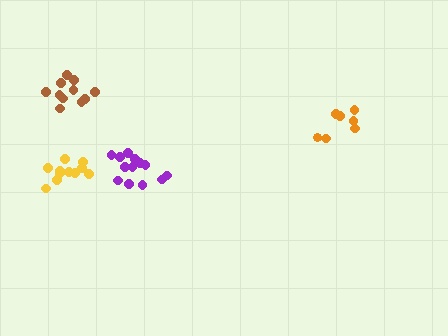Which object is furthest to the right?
The orange cluster is rightmost.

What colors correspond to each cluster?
The clusters are colored: brown, yellow, purple, orange.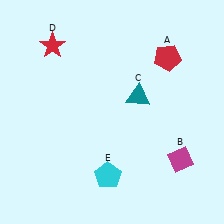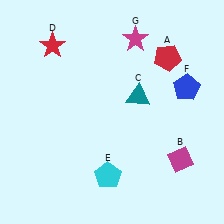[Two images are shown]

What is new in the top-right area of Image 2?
A blue pentagon (F) was added in the top-right area of Image 2.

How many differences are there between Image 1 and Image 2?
There are 2 differences between the two images.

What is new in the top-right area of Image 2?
A magenta star (G) was added in the top-right area of Image 2.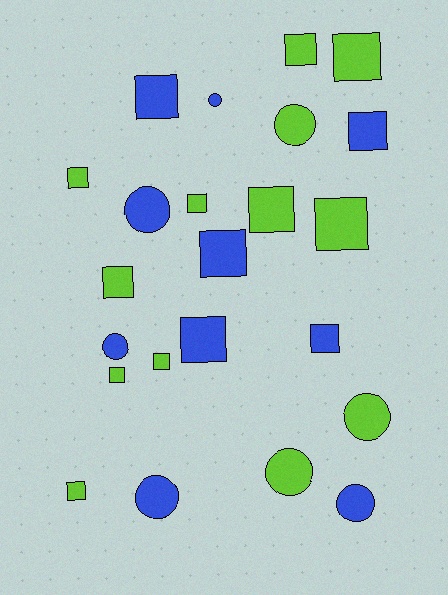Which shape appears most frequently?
Square, with 15 objects.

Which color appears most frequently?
Lime, with 13 objects.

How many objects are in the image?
There are 23 objects.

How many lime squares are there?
There are 10 lime squares.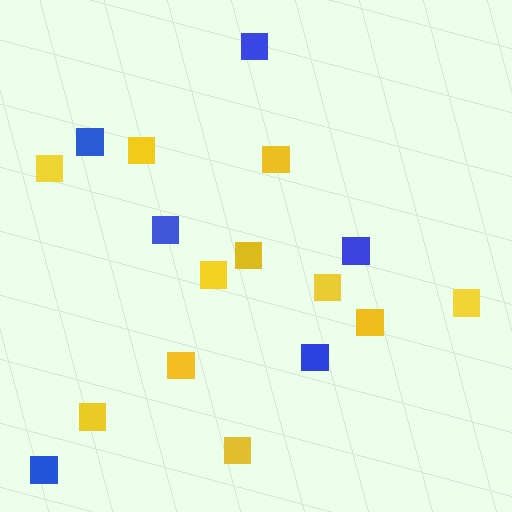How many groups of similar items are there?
There are 2 groups: one group of blue squares (6) and one group of yellow squares (11).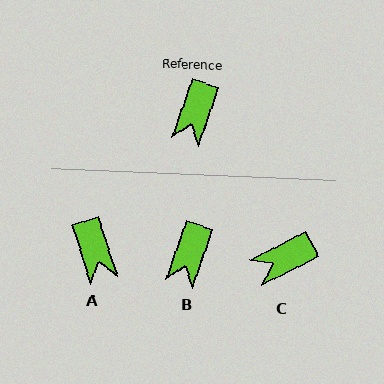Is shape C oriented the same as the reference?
No, it is off by about 44 degrees.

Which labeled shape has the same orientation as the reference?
B.